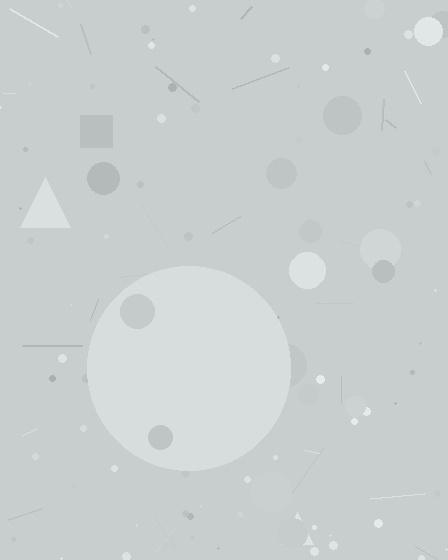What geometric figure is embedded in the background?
A circle is embedded in the background.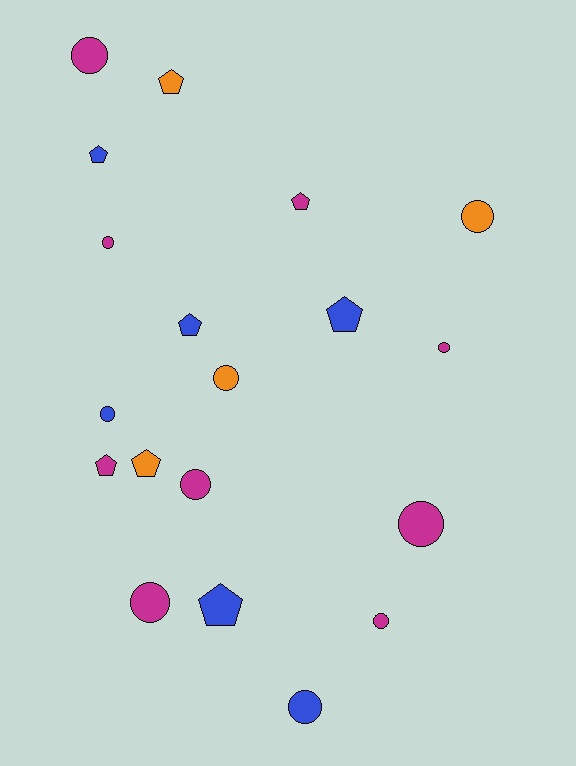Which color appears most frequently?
Magenta, with 9 objects.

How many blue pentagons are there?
There are 4 blue pentagons.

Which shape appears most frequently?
Circle, with 11 objects.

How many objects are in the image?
There are 19 objects.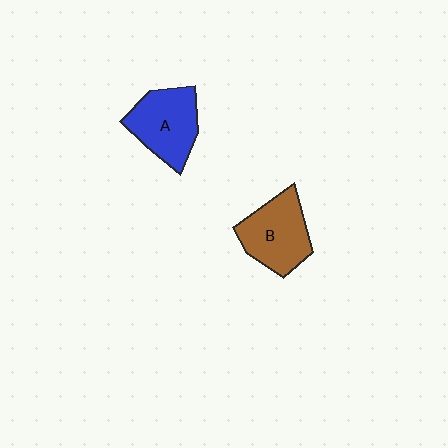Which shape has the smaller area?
Shape A (blue).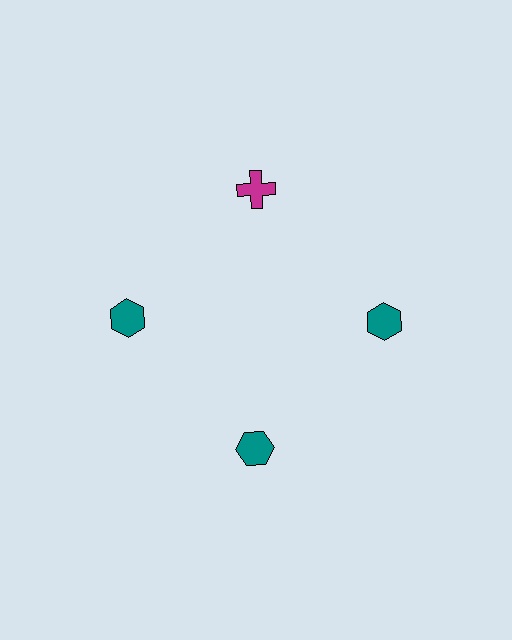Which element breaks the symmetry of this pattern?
The magenta cross at roughly the 12 o'clock position breaks the symmetry. All other shapes are teal hexagons.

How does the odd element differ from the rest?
It differs in both color (magenta instead of teal) and shape (cross instead of hexagon).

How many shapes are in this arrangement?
There are 4 shapes arranged in a ring pattern.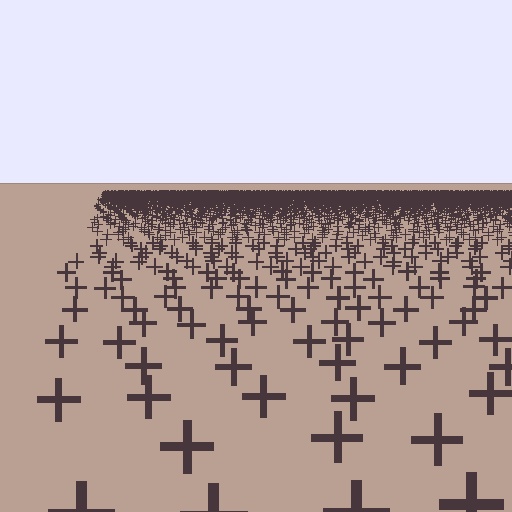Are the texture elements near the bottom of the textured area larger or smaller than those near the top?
Larger. Near the bottom, elements are closer to the viewer and appear at a bigger on-screen size.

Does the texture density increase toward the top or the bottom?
Density increases toward the top.